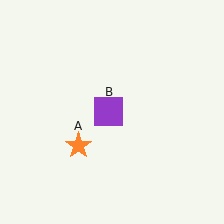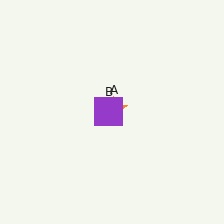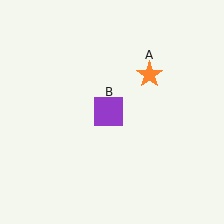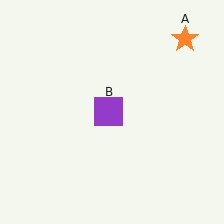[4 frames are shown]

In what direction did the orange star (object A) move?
The orange star (object A) moved up and to the right.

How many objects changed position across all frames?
1 object changed position: orange star (object A).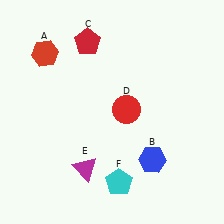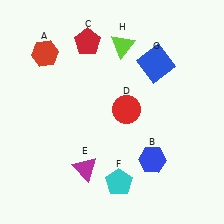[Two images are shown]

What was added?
A blue square (G), a lime triangle (H) were added in Image 2.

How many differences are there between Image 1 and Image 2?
There are 2 differences between the two images.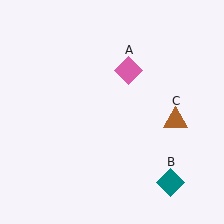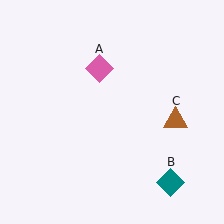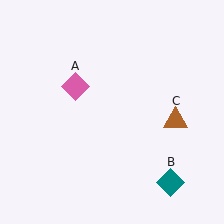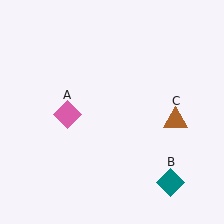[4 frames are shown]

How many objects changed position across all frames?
1 object changed position: pink diamond (object A).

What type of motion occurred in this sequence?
The pink diamond (object A) rotated counterclockwise around the center of the scene.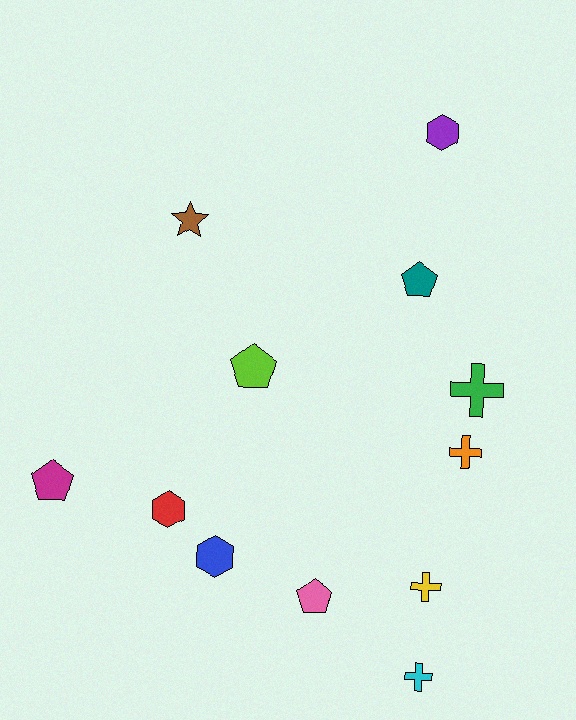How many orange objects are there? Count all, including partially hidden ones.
There is 1 orange object.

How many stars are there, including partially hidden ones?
There is 1 star.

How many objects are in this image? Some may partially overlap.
There are 12 objects.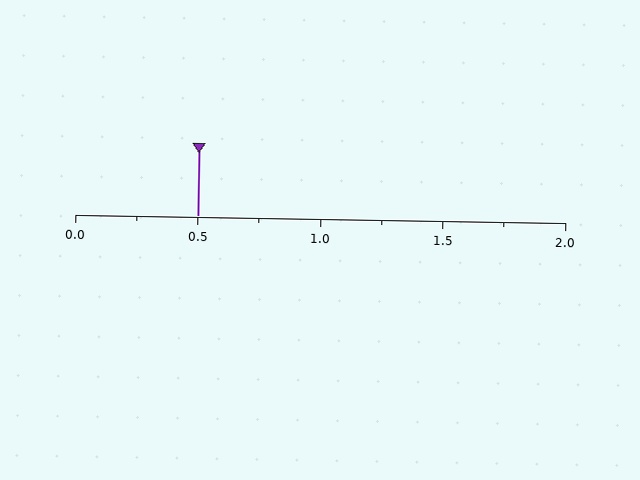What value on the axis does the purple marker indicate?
The marker indicates approximately 0.5.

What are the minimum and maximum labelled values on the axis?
The axis runs from 0.0 to 2.0.